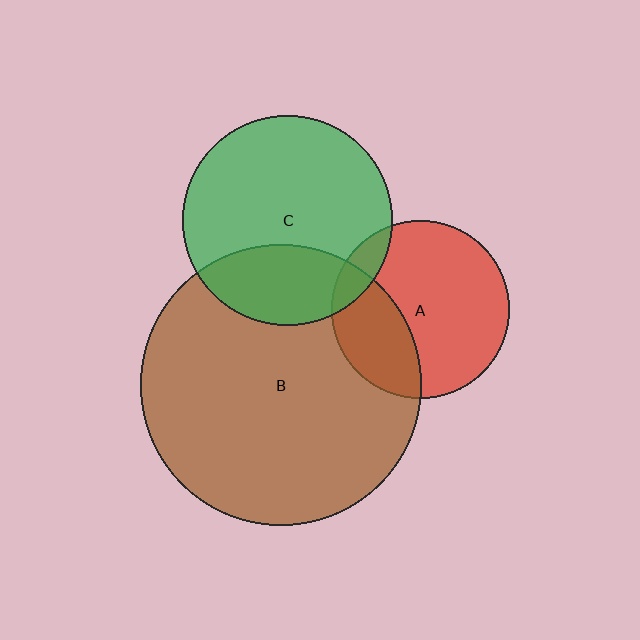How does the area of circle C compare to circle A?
Approximately 1.4 times.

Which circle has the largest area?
Circle B (brown).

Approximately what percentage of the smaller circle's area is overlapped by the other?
Approximately 10%.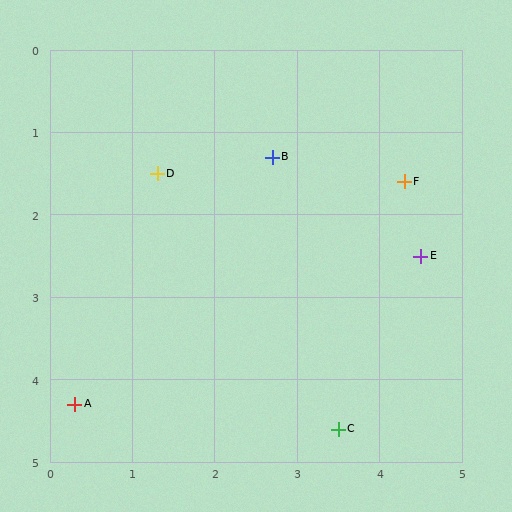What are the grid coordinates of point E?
Point E is at approximately (4.5, 2.5).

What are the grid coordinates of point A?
Point A is at approximately (0.3, 4.3).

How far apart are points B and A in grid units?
Points B and A are about 3.8 grid units apart.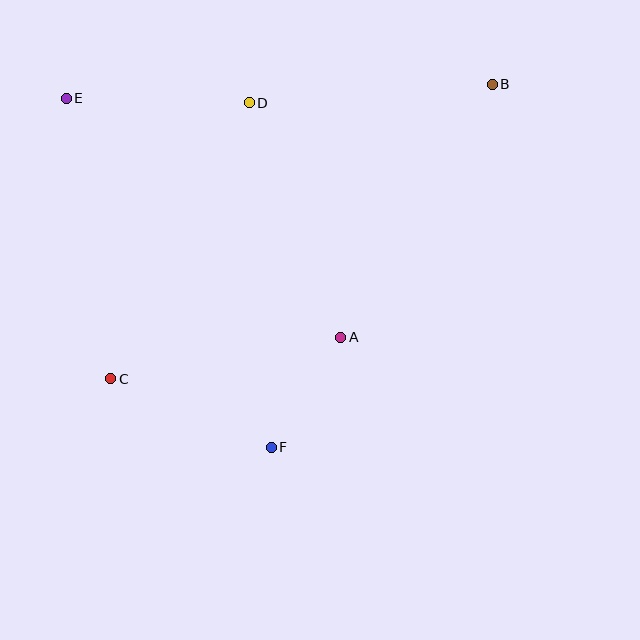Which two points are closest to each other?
Points A and F are closest to each other.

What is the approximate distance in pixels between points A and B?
The distance between A and B is approximately 295 pixels.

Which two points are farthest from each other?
Points B and C are farthest from each other.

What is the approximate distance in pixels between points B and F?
The distance between B and F is approximately 425 pixels.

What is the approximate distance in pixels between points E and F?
The distance between E and F is approximately 405 pixels.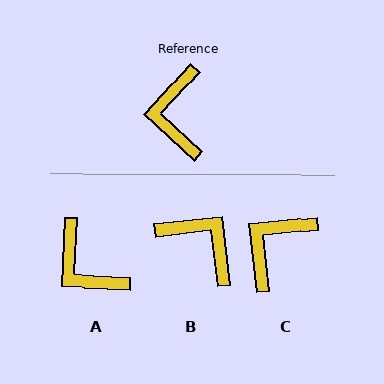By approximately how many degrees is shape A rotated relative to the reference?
Approximately 40 degrees counter-clockwise.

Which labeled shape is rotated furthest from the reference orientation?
B, about 131 degrees away.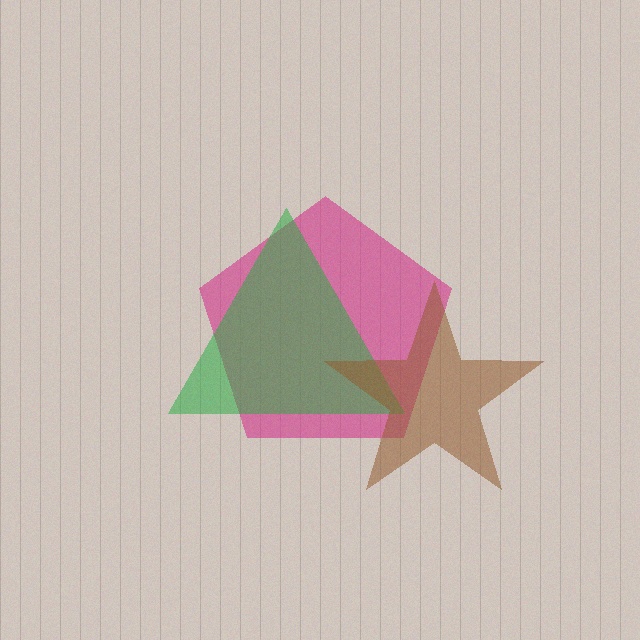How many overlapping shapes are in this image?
There are 3 overlapping shapes in the image.